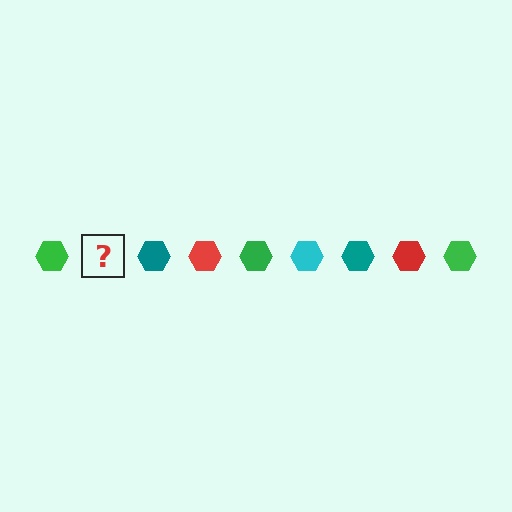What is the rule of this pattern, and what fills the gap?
The rule is that the pattern cycles through green, cyan, teal, red hexagons. The gap should be filled with a cyan hexagon.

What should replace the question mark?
The question mark should be replaced with a cyan hexagon.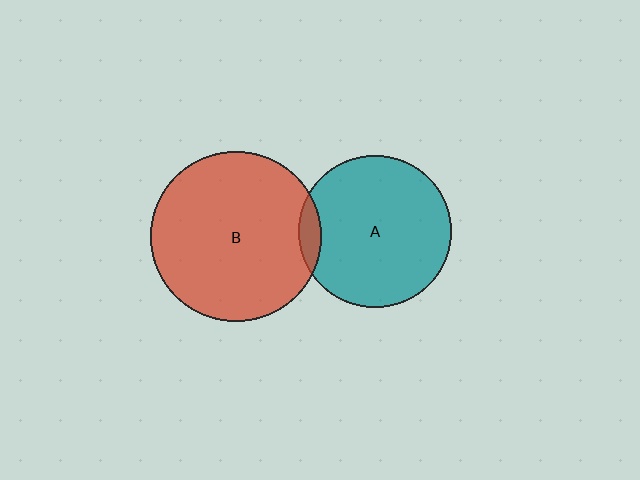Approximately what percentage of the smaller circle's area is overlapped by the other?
Approximately 5%.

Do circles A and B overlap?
Yes.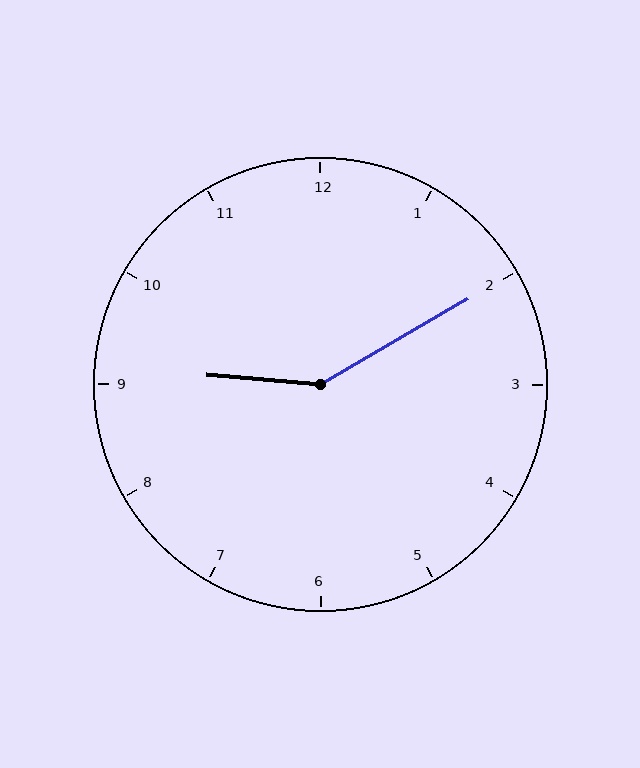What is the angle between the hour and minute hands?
Approximately 145 degrees.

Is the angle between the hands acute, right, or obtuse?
It is obtuse.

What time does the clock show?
9:10.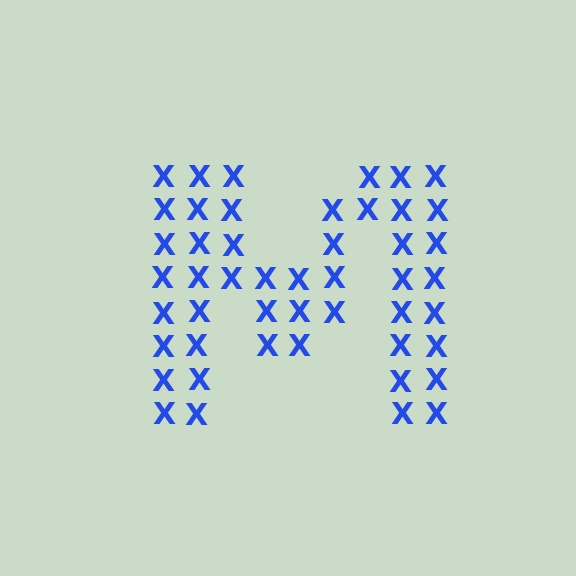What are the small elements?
The small elements are letter X's.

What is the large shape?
The large shape is the letter M.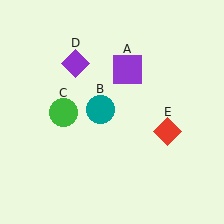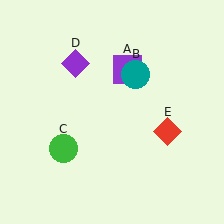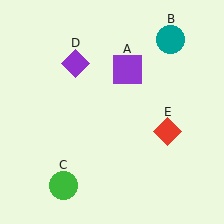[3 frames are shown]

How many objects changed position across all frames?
2 objects changed position: teal circle (object B), green circle (object C).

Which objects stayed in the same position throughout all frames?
Purple square (object A) and purple diamond (object D) and red diamond (object E) remained stationary.